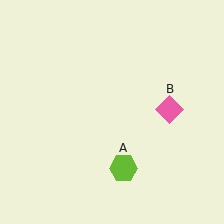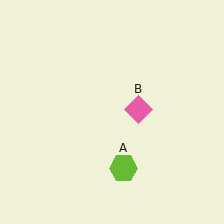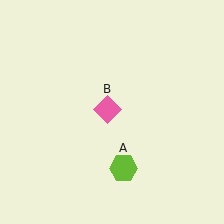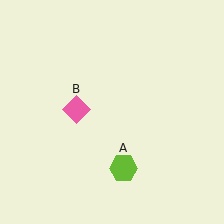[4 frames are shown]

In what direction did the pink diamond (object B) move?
The pink diamond (object B) moved left.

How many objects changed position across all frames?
1 object changed position: pink diamond (object B).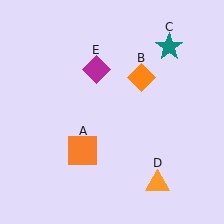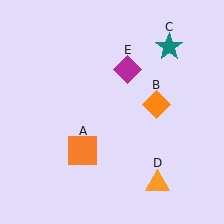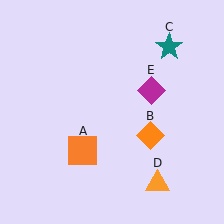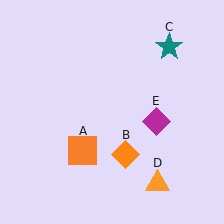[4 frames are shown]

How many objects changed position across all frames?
2 objects changed position: orange diamond (object B), magenta diamond (object E).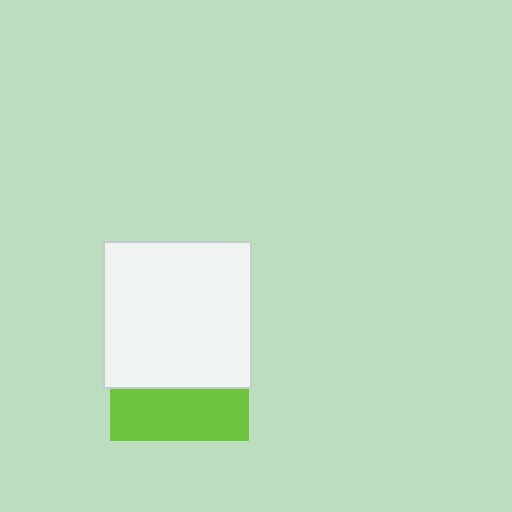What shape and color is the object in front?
The object in front is a white square.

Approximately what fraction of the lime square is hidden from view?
Roughly 63% of the lime square is hidden behind the white square.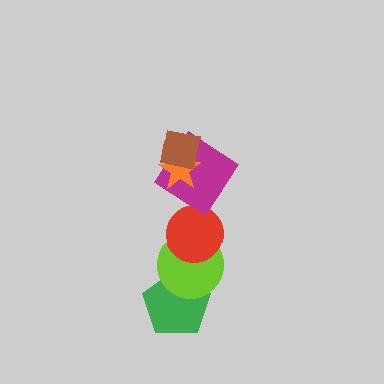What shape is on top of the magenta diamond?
The orange star is on top of the magenta diamond.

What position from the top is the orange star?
The orange star is 2nd from the top.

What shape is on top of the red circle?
The magenta diamond is on top of the red circle.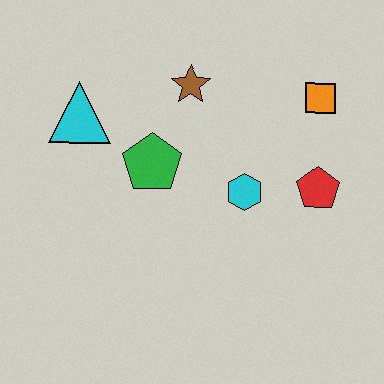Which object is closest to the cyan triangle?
The green pentagon is closest to the cyan triangle.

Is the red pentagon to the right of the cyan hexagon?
Yes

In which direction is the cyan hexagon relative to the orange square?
The cyan hexagon is below the orange square.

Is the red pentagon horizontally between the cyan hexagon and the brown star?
No